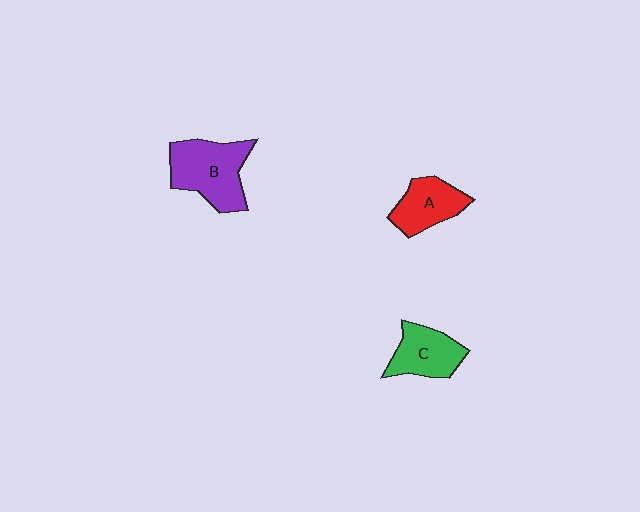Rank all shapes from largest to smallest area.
From largest to smallest: B (purple), C (green), A (red).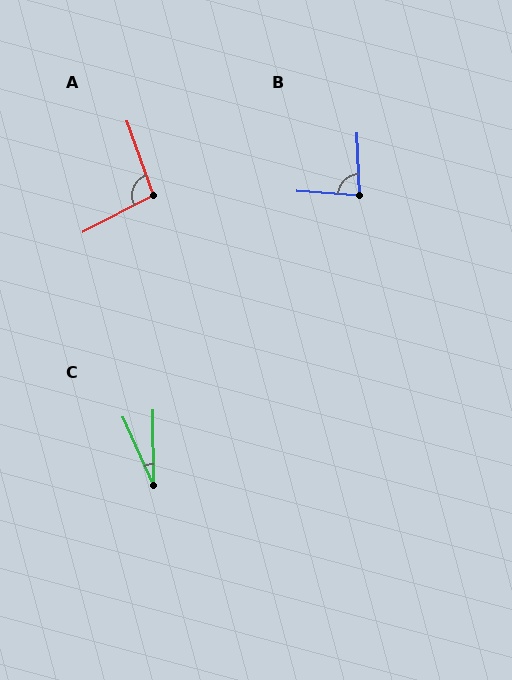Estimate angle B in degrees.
Approximately 84 degrees.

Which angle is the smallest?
C, at approximately 24 degrees.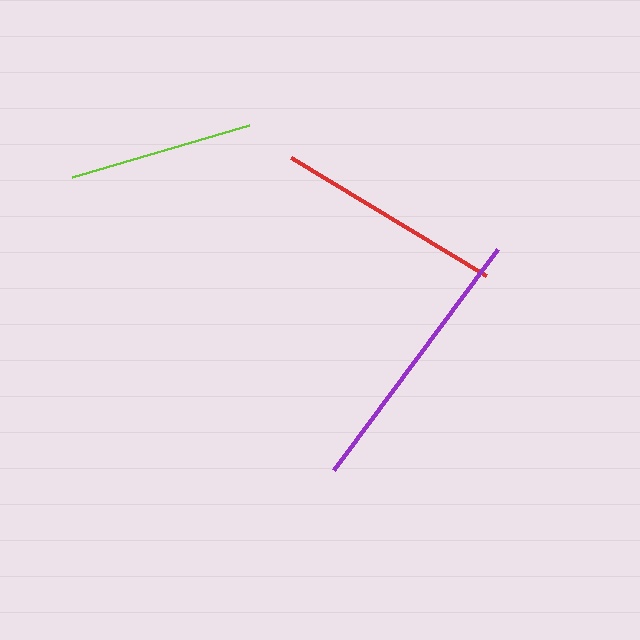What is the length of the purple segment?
The purple segment is approximately 275 pixels long.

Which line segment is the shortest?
The lime line is the shortest at approximately 184 pixels.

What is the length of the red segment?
The red segment is approximately 228 pixels long.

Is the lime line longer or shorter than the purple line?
The purple line is longer than the lime line.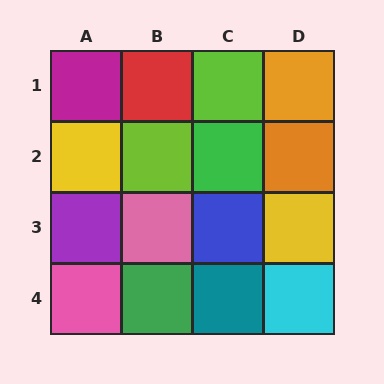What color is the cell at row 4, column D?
Cyan.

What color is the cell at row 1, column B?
Red.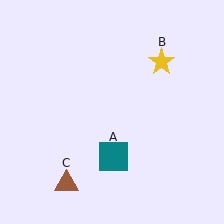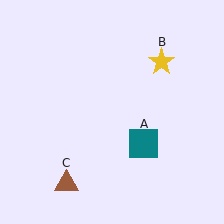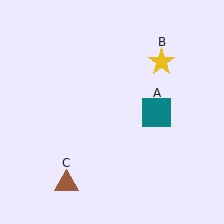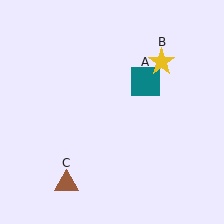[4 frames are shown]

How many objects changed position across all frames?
1 object changed position: teal square (object A).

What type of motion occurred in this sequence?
The teal square (object A) rotated counterclockwise around the center of the scene.